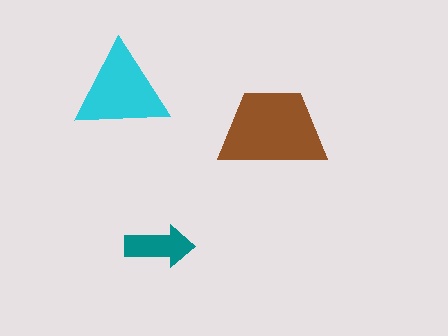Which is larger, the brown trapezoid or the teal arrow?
The brown trapezoid.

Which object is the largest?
The brown trapezoid.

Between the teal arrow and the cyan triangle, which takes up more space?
The cyan triangle.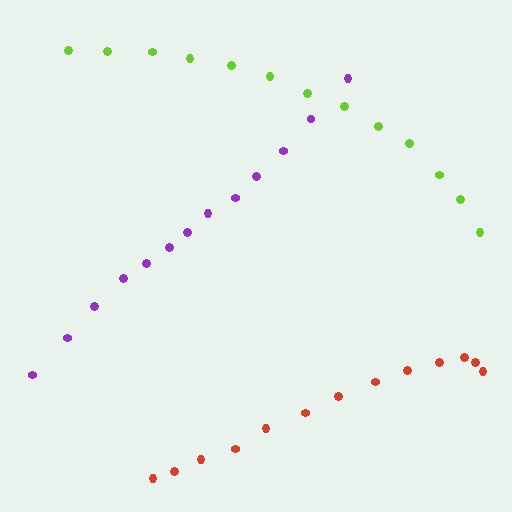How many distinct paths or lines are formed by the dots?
There are 3 distinct paths.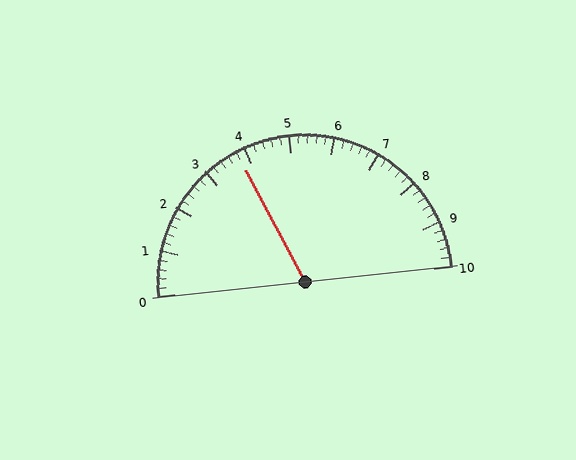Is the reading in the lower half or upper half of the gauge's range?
The reading is in the lower half of the range (0 to 10).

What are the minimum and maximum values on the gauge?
The gauge ranges from 0 to 10.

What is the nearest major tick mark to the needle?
The nearest major tick mark is 4.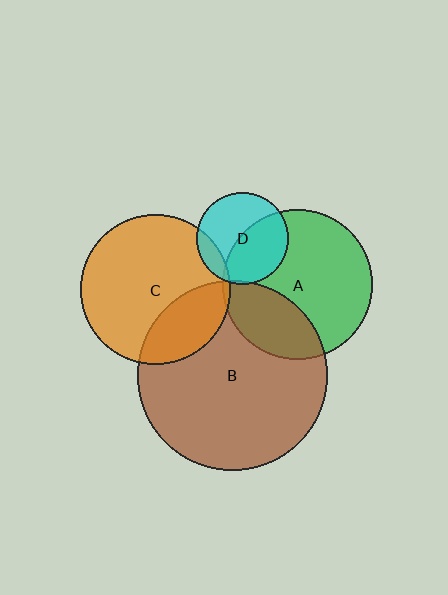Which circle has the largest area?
Circle B (brown).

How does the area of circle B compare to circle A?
Approximately 1.6 times.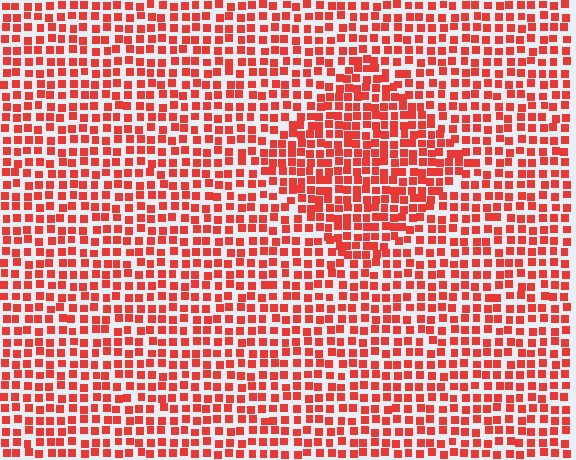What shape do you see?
I see a diamond.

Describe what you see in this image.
The image contains small red elements arranged at two different densities. A diamond-shaped region is visible where the elements are more densely packed than the surrounding area.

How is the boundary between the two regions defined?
The boundary is defined by a change in element density (approximately 1.5x ratio). All elements are the same color, size, and shape.